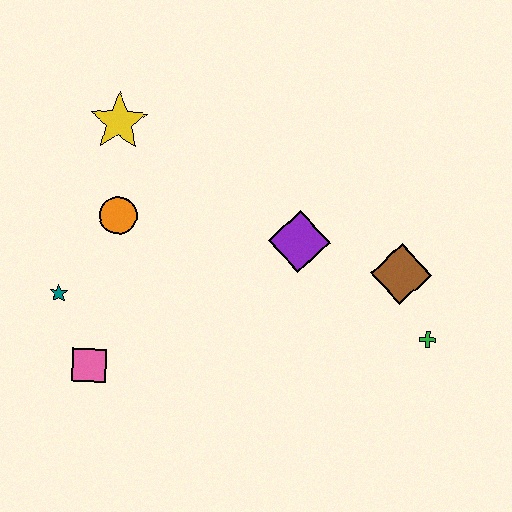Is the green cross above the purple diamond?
No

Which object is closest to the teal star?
The pink square is closest to the teal star.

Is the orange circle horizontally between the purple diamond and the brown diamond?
No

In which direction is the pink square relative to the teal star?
The pink square is below the teal star.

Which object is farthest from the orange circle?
The green cross is farthest from the orange circle.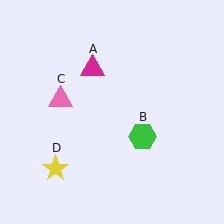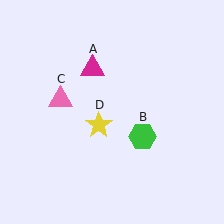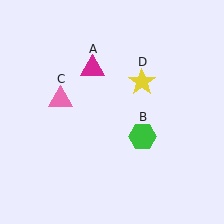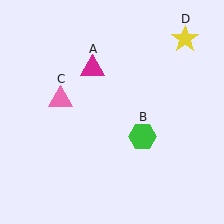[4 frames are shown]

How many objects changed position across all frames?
1 object changed position: yellow star (object D).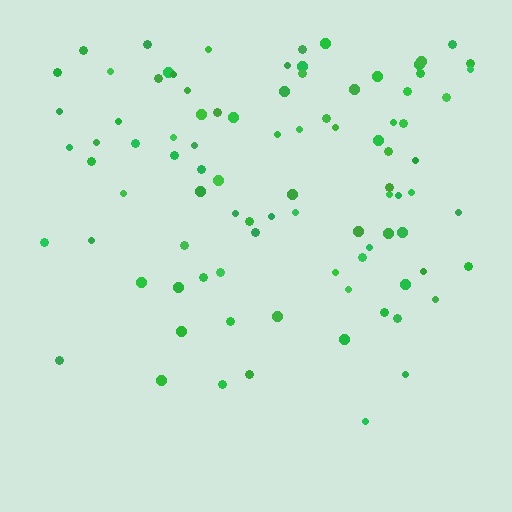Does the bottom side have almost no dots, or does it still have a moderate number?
Still a moderate number, just noticeably fewer than the top.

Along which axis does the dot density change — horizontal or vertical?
Vertical.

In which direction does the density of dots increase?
From bottom to top, with the top side densest.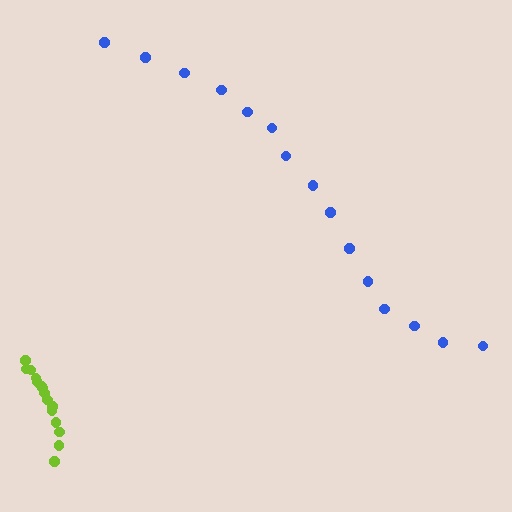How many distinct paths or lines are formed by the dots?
There are 2 distinct paths.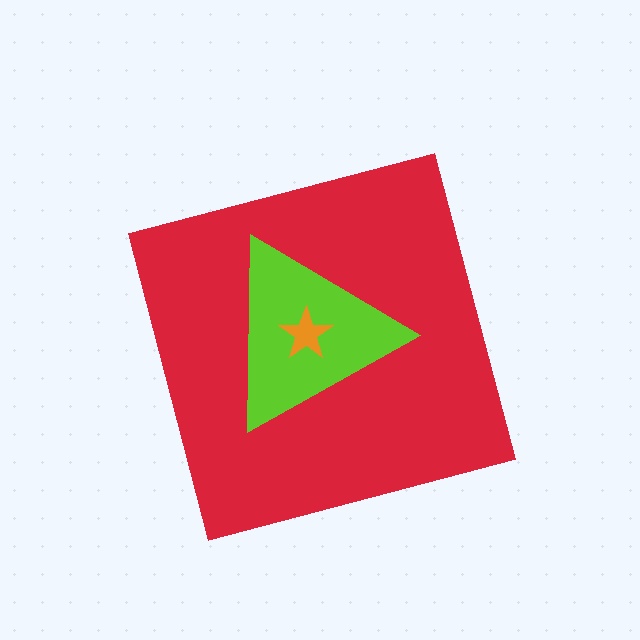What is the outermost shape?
The red square.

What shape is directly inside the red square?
The lime triangle.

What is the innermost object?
The orange star.